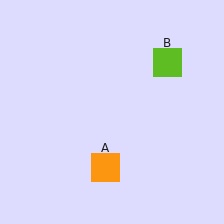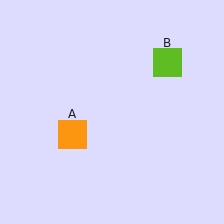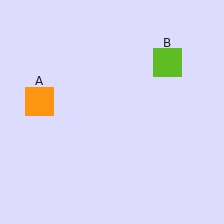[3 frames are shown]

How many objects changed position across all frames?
1 object changed position: orange square (object A).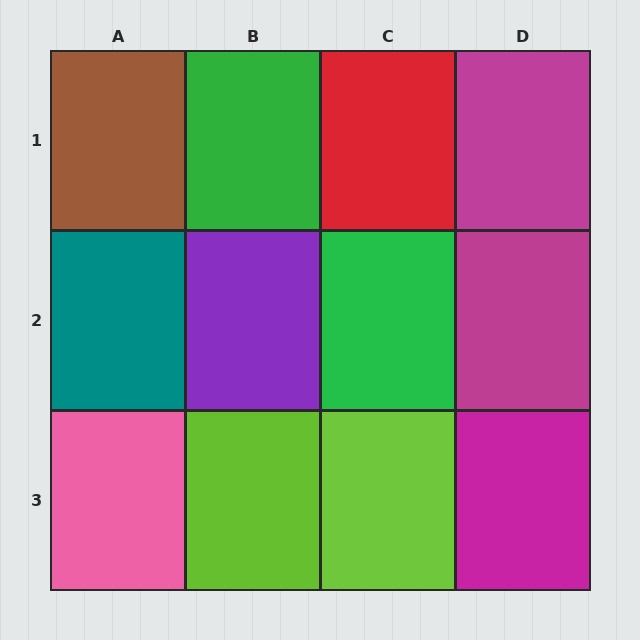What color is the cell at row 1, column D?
Magenta.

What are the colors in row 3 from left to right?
Pink, lime, lime, magenta.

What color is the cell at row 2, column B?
Purple.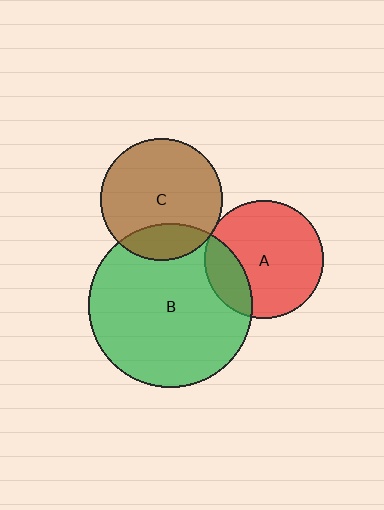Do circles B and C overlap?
Yes.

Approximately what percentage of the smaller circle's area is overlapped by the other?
Approximately 20%.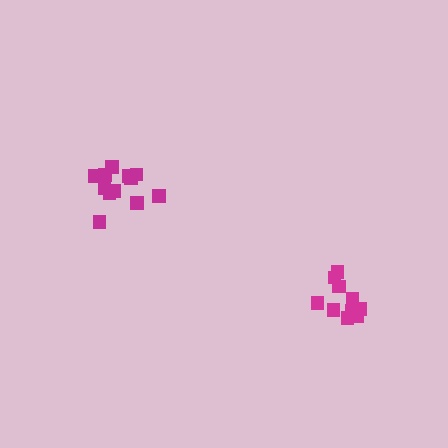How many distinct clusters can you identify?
There are 2 distinct clusters.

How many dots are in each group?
Group 1: 12 dots, Group 2: 10 dots (22 total).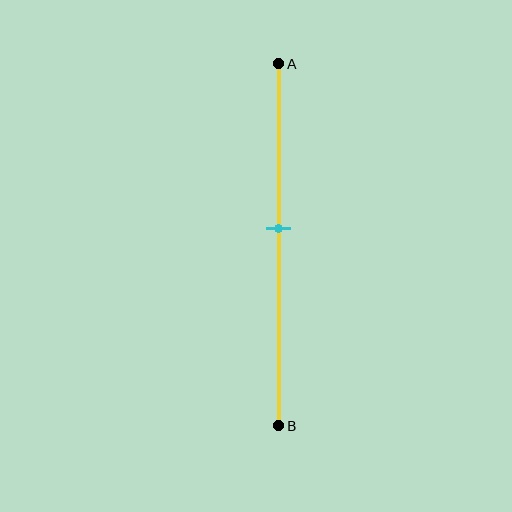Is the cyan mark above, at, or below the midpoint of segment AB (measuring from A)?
The cyan mark is above the midpoint of segment AB.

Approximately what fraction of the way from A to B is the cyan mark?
The cyan mark is approximately 45% of the way from A to B.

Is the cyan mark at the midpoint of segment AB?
No, the mark is at about 45% from A, not at the 50% midpoint.